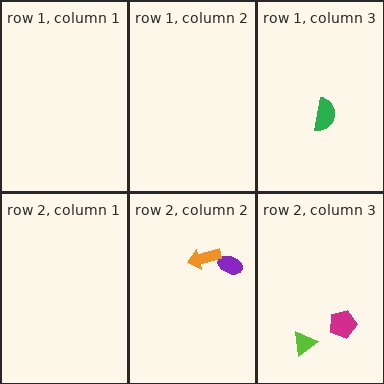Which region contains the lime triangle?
The row 2, column 3 region.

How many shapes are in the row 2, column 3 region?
2.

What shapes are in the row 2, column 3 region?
The lime triangle, the magenta pentagon.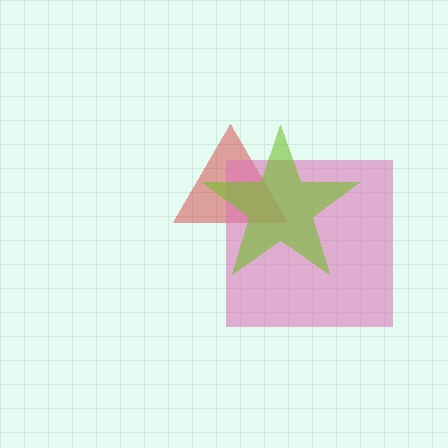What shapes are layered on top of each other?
The layered shapes are: a red triangle, a pink square, a lime star.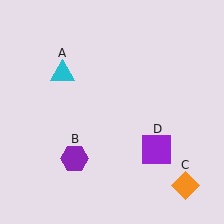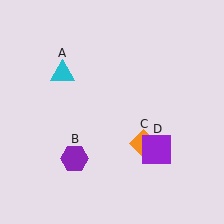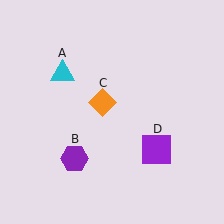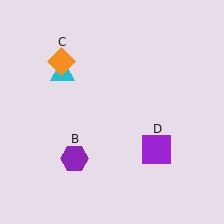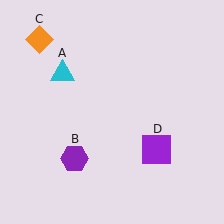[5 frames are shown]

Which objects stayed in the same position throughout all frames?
Cyan triangle (object A) and purple hexagon (object B) and purple square (object D) remained stationary.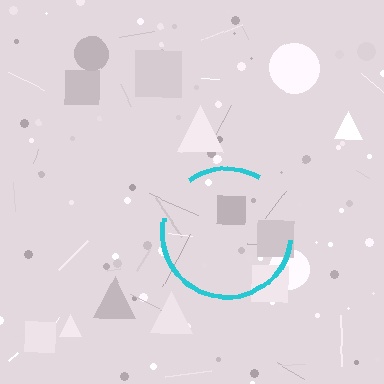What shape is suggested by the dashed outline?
The dashed outline suggests a circle.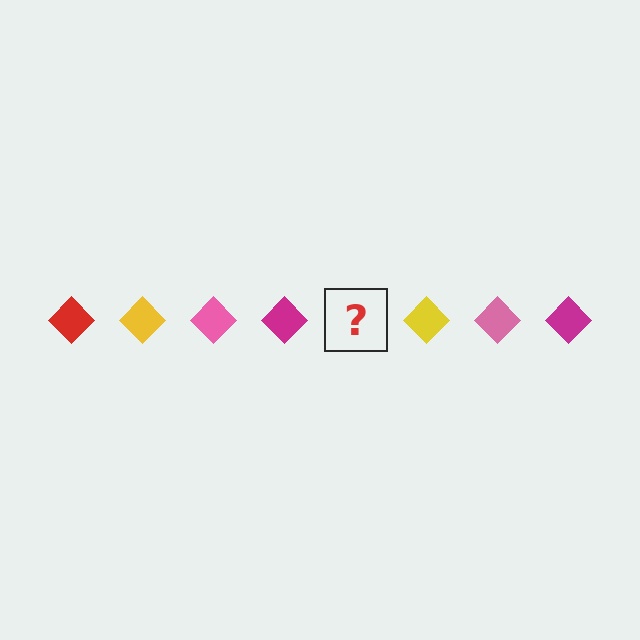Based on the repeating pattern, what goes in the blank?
The blank should be a red diamond.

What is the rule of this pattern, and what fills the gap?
The rule is that the pattern cycles through red, yellow, pink, magenta diamonds. The gap should be filled with a red diamond.